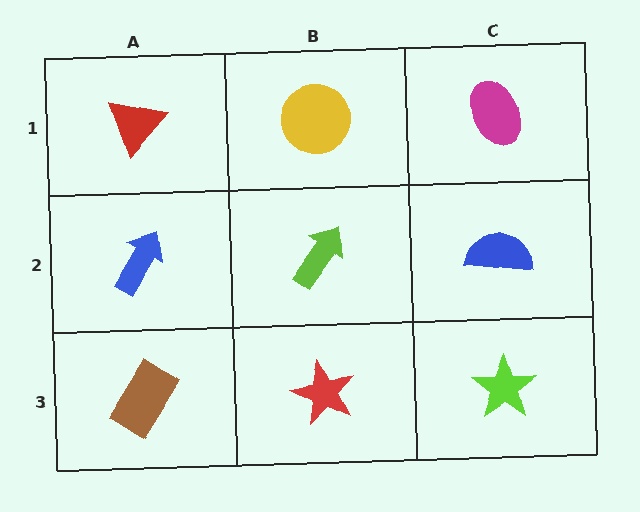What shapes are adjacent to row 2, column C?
A magenta ellipse (row 1, column C), a lime star (row 3, column C), a lime arrow (row 2, column B).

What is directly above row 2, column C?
A magenta ellipse.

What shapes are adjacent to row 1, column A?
A blue arrow (row 2, column A), a yellow circle (row 1, column B).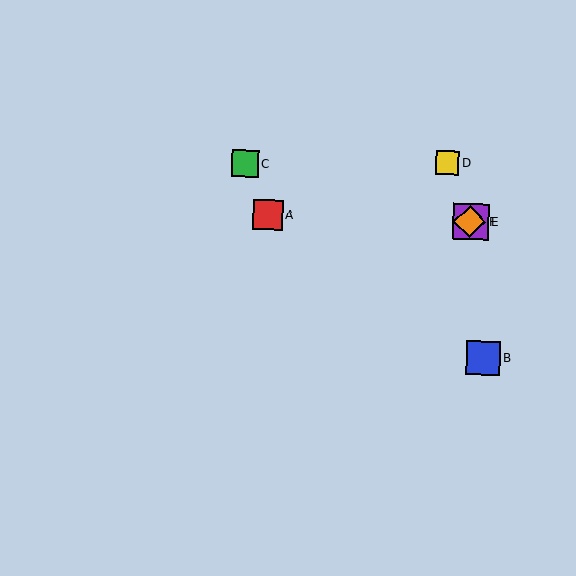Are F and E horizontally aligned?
Yes, both are at y≈222.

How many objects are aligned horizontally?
3 objects (A, E, F) are aligned horizontally.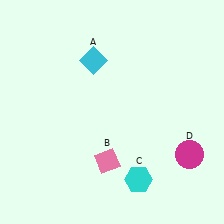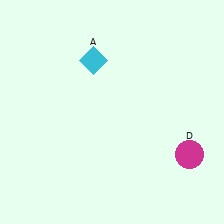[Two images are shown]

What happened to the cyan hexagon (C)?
The cyan hexagon (C) was removed in Image 2. It was in the bottom-right area of Image 1.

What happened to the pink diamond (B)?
The pink diamond (B) was removed in Image 2. It was in the bottom-left area of Image 1.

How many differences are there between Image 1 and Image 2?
There are 2 differences between the two images.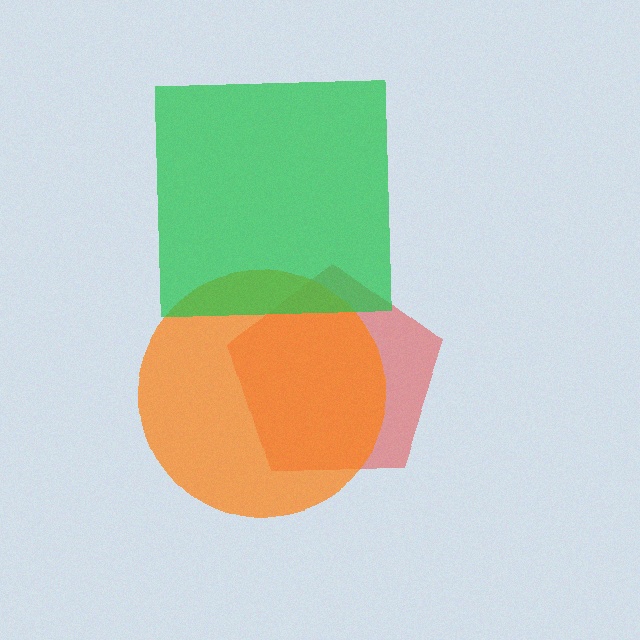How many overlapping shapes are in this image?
There are 3 overlapping shapes in the image.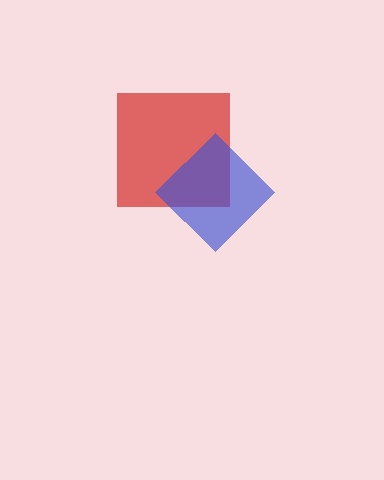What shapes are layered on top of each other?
The layered shapes are: a red square, a blue diamond.